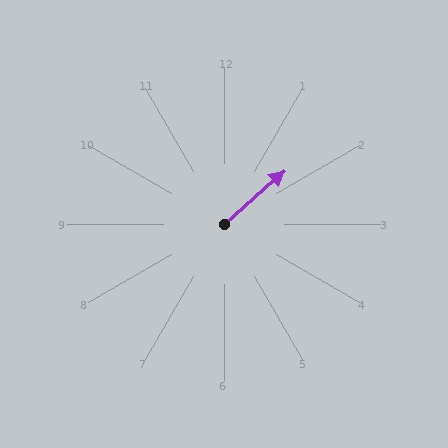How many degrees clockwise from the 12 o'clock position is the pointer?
Approximately 48 degrees.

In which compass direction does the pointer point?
Northeast.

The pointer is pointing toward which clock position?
Roughly 2 o'clock.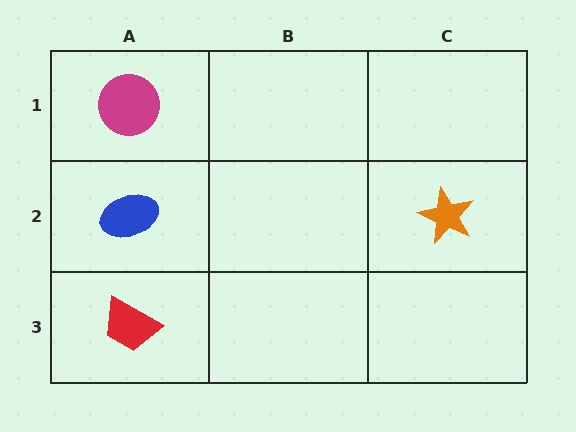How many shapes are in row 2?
2 shapes.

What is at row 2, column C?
An orange star.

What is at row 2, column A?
A blue ellipse.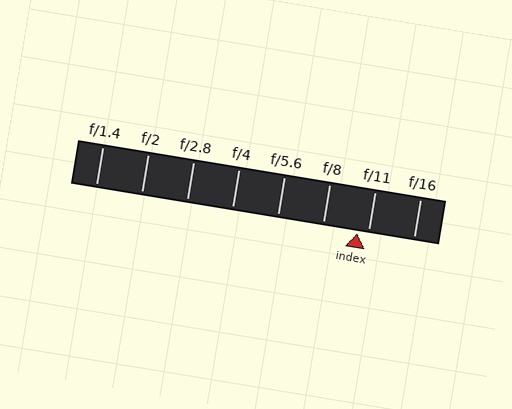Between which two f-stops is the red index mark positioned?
The index mark is between f/8 and f/11.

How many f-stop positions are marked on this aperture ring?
There are 8 f-stop positions marked.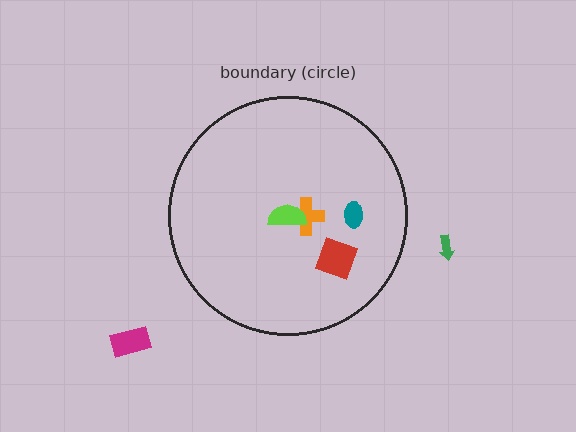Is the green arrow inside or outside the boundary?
Outside.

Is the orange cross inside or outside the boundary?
Inside.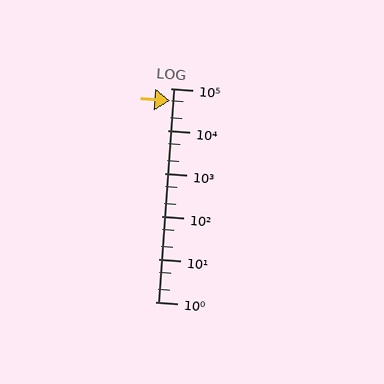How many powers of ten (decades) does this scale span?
The scale spans 5 decades, from 1 to 100000.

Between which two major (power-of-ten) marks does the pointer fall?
The pointer is between 10000 and 100000.